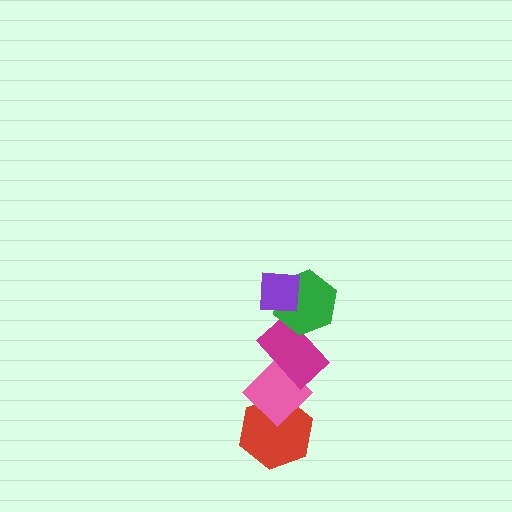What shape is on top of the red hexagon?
The pink diamond is on top of the red hexagon.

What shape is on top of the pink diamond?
The magenta rectangle is on top of the pink diamond.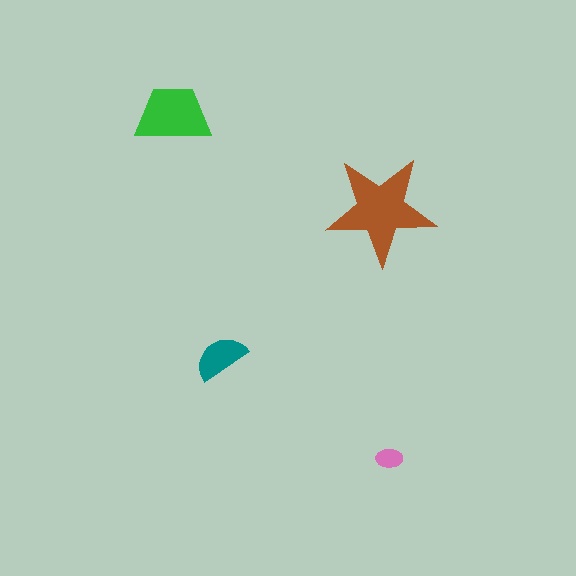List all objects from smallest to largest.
The pink ellipse, the teal semicircle, the green trapezoid, the brown star.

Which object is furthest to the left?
The green trapezoid is leftmost.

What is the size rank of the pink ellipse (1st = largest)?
4th.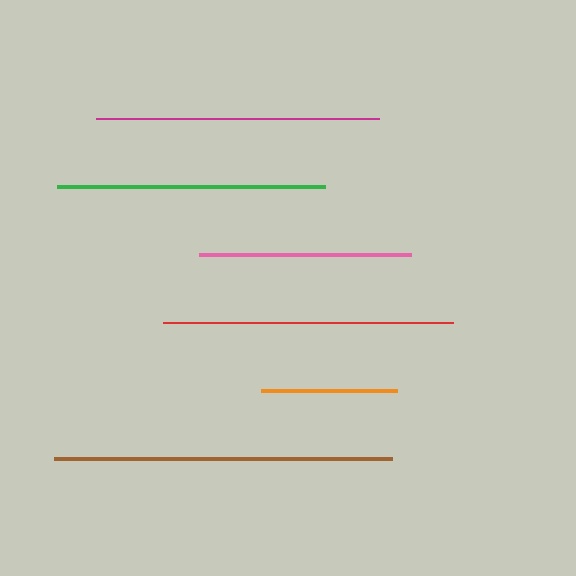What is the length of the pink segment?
The pink segment is approximately 212 pixels long.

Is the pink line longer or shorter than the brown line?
The brown line is longer than the pink line.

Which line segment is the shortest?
The orange line is the shortest at approximately 137 pixels.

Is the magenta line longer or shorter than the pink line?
The magenta line is longer than the pink line.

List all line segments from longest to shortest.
From longest to shortest: brown, red, magenta, green, pink, orange.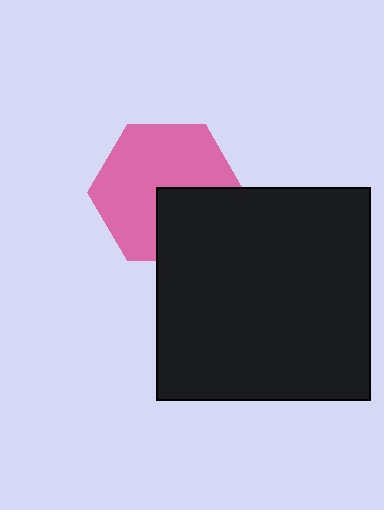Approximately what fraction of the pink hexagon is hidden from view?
Roughly 32% of the pink hexagon is hidden behind the black square.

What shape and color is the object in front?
The object in front is a black square.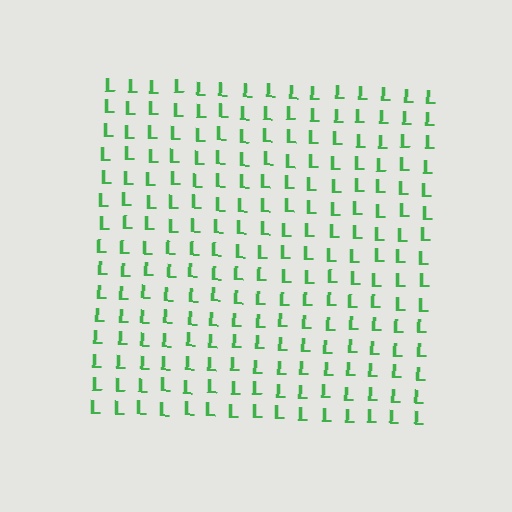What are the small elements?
The small elements are letter L's.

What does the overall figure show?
The overall figure shows a square.